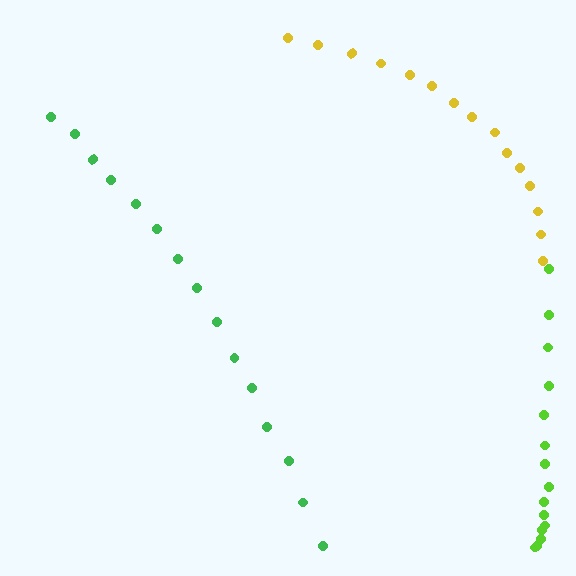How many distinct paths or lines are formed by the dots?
There are 3 distinct paths.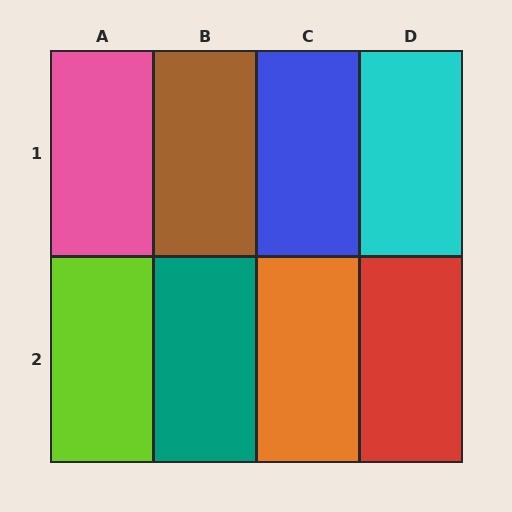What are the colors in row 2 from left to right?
Lime, teal, orange, red.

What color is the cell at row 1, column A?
Pink.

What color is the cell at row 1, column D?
Cyan.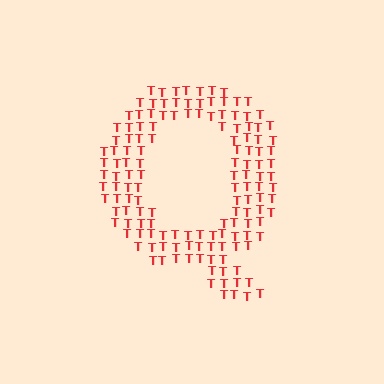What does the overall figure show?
The overall figure shows the letter Q.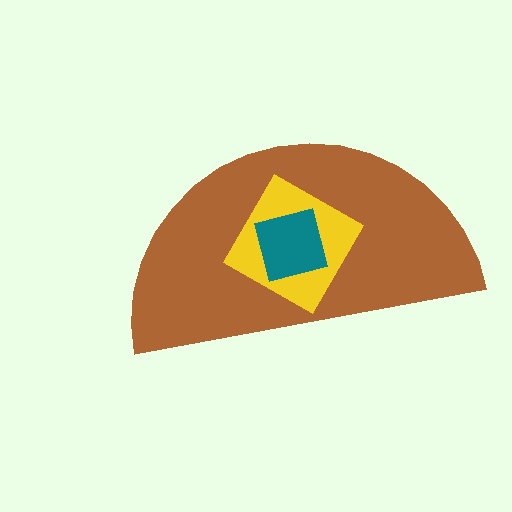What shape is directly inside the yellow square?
The teal square.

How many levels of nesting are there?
3.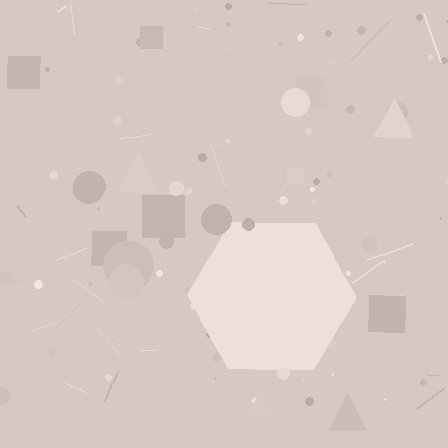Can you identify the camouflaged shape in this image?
The camouflaged shape is a hexagon.